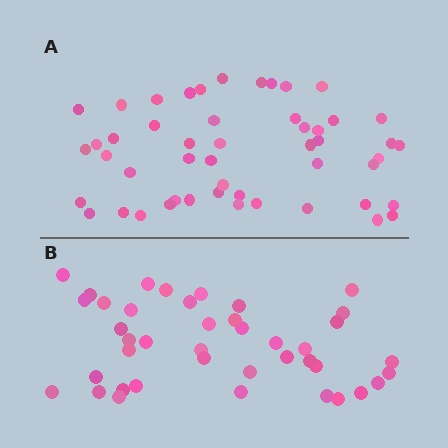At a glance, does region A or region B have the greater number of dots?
Region A (the top region) has more dots.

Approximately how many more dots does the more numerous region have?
Region A has roughly 8 or so more dots than region B.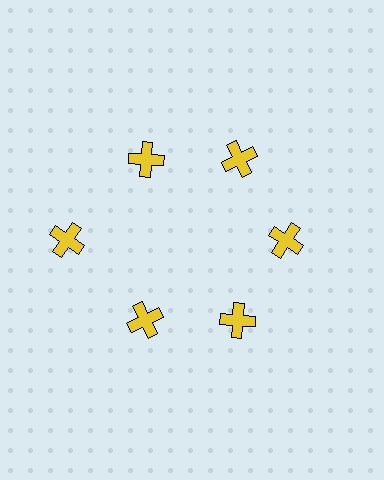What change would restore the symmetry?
The symmetry would be restored by moving it inward, back onto the ring so that all 6 crosses sit at equal angles and equal distance from the center.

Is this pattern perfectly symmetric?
No. The 6 yellow crosses are arranged in a ring, but one element near the 9 o'clock position is pushed outward from the center, breaking the 6-fold rotational symmetry.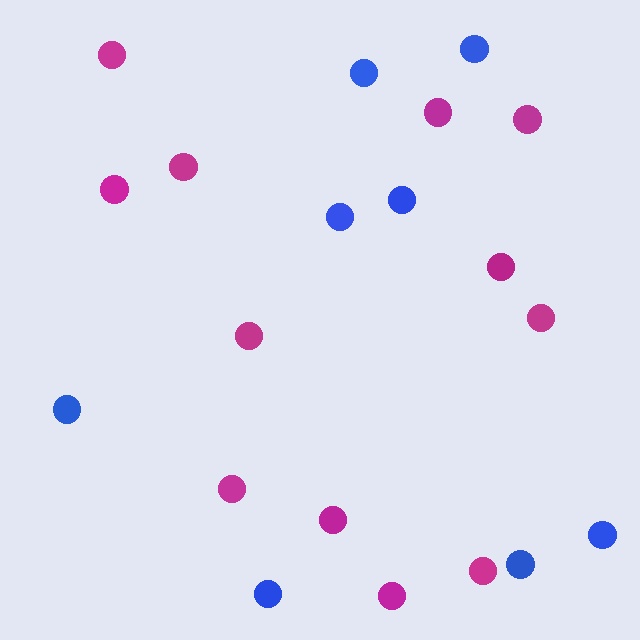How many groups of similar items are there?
There are 2 groups: one group of magenta circles (12) and one group of blue circles (8).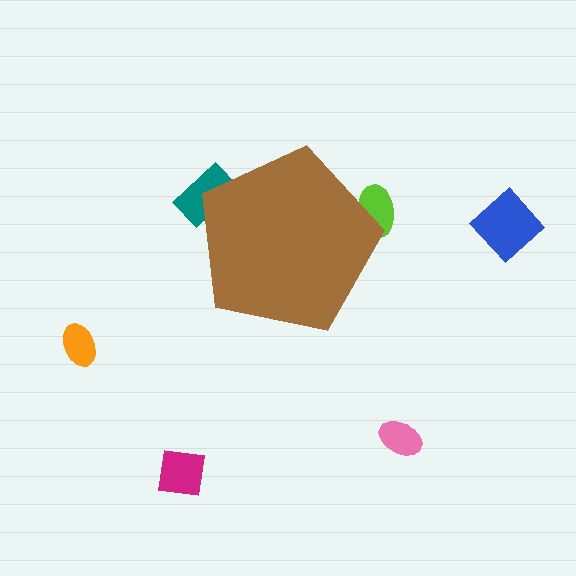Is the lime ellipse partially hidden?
Yes, the lime ellipse is partially hidden behind the brown pentagon.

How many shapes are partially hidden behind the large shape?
2 shapes are partially hidden.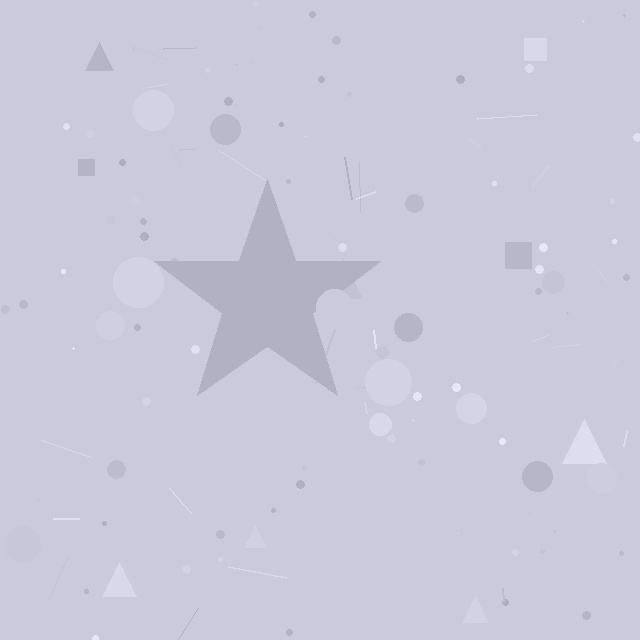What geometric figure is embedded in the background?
A star is embedded in the background.